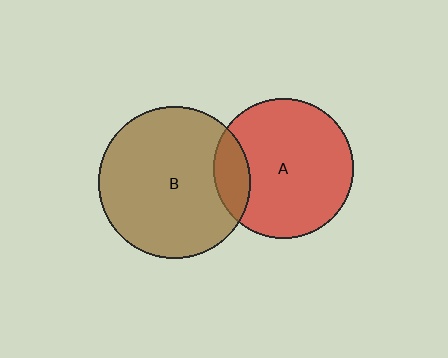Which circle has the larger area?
Circle B (brown).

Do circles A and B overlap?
Yes.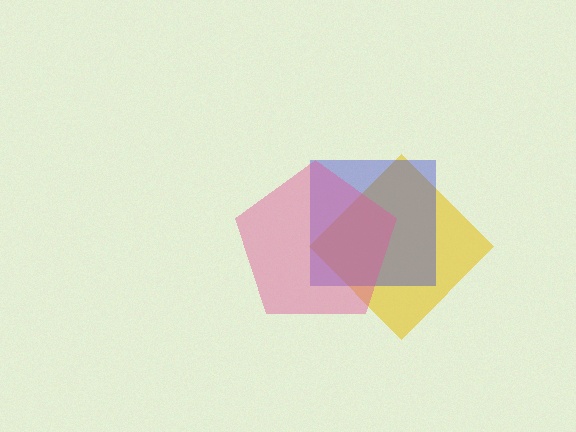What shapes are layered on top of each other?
The layered shapes are: a yellow diamond, a blue square, a pink pentagon.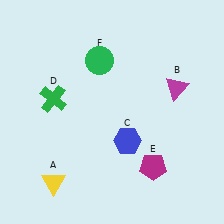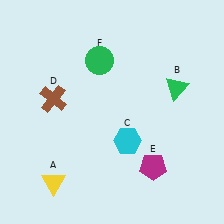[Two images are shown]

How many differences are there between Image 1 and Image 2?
There are 3 differences between the two images.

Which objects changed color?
B changed from magenta to green. C changed from blue to cyan. D changed from green to brown.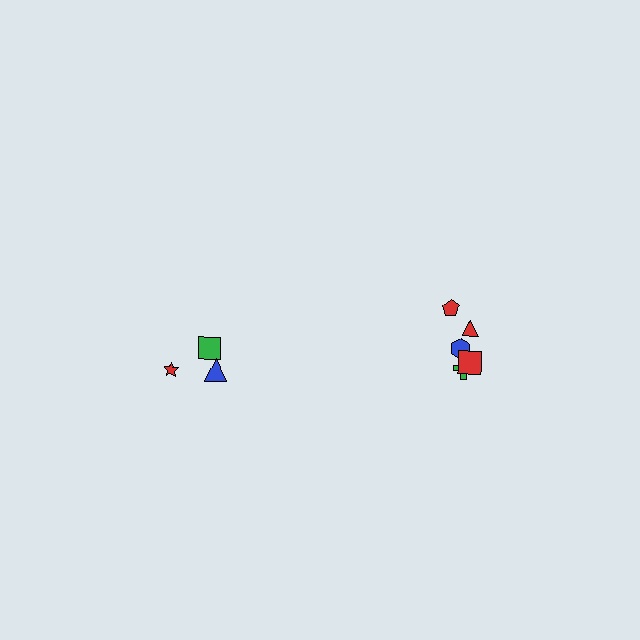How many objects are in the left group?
There are 3 objects.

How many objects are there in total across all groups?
There are 8 objects.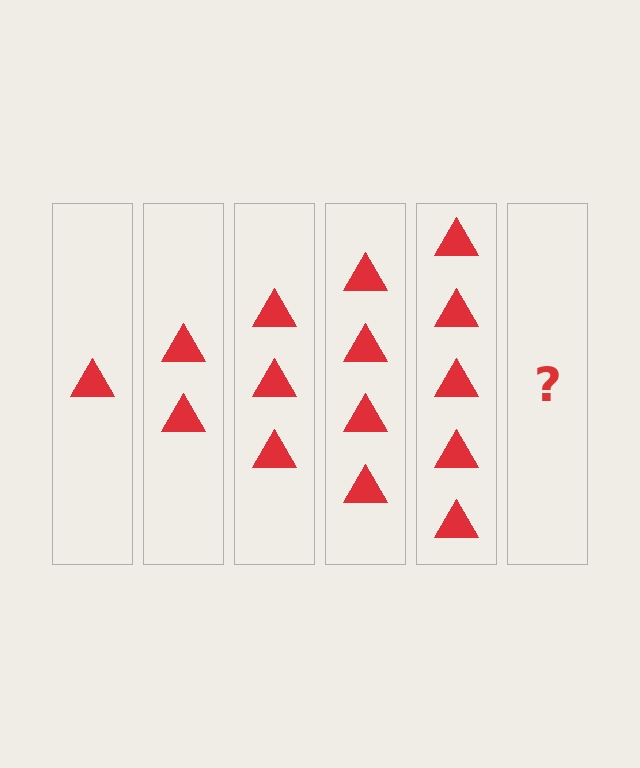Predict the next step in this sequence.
The next step is 6 triangles.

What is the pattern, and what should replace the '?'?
The pattern is that each step adds one more triangle. The '?' should be 6 triangles.